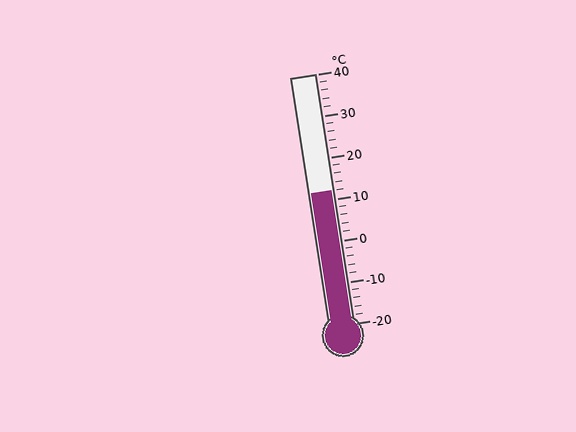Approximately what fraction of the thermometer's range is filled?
The thermometer is filled to approximately 55% of its range.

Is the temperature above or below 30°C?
The temperature is below 30°C.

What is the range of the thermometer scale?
The thermometer scale ranges from -20°C to 40°C.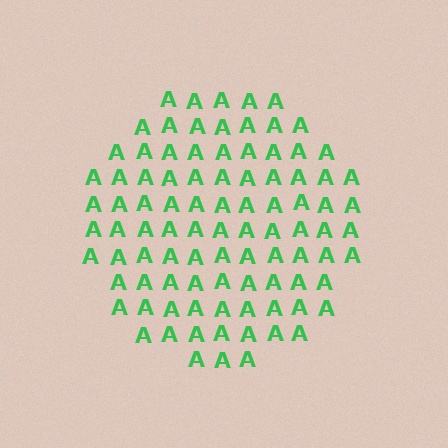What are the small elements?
The small elements are letter A's.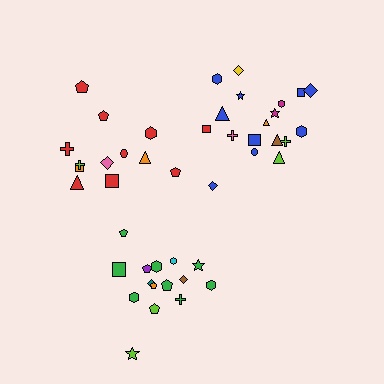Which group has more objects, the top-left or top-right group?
The top-right group.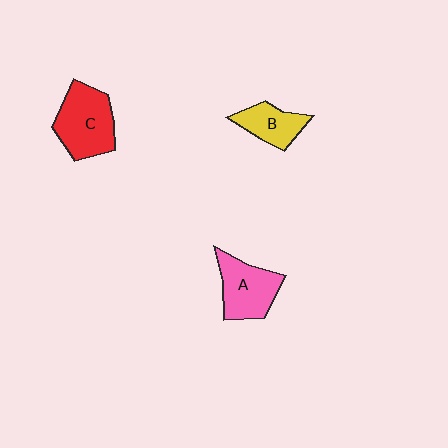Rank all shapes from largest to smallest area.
From largest to smallest: C (red), A (pink), B (yellow).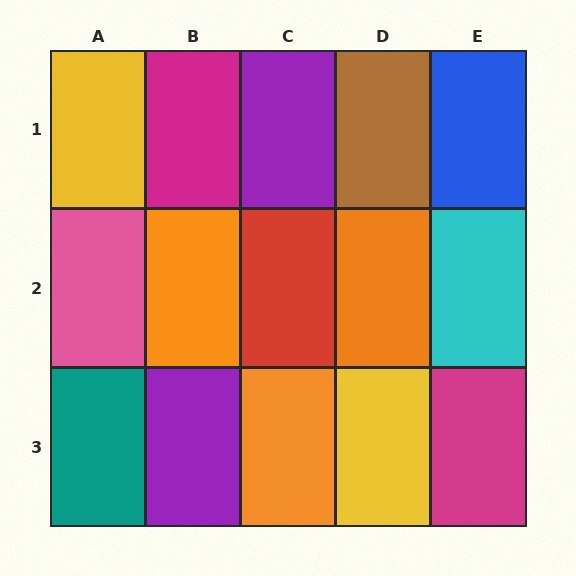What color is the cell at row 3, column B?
Purple.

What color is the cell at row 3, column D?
Yellow.